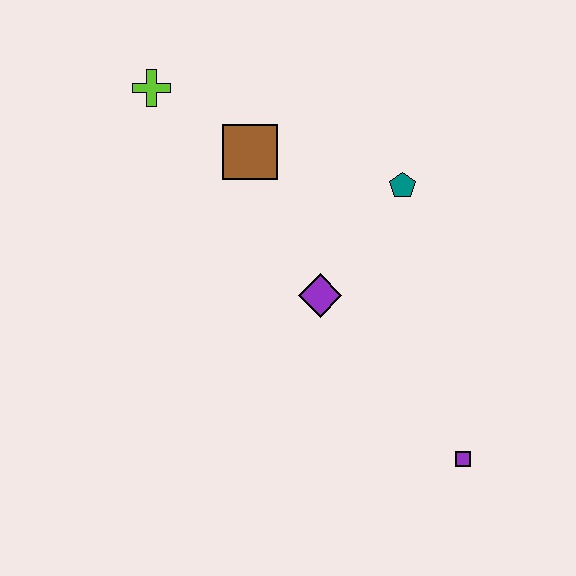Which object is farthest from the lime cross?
The purple square is farthest from the lime cross.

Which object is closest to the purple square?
The purple diamond is closest to the purple square.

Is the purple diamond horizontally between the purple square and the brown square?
Yes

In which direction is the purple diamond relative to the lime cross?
The purple diamond is below the lime cross.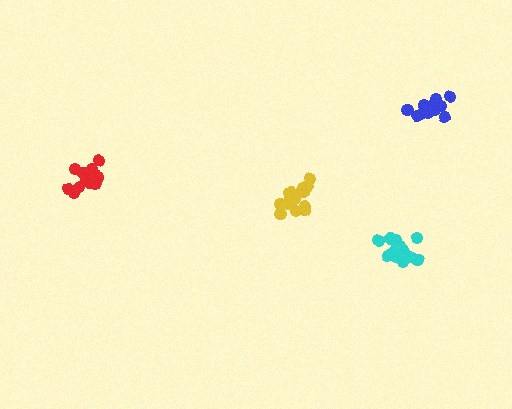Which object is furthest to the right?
The blue cluster is rightmost.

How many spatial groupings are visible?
There are 4 spatial groupings.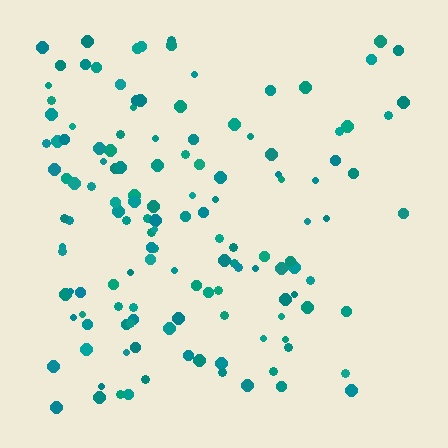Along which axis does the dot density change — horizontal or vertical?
Horizontal.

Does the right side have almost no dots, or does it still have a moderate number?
Still a moderate number, just noticeably fewer than the left.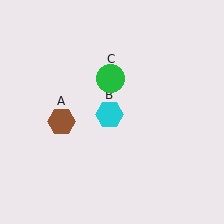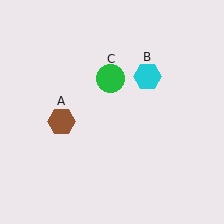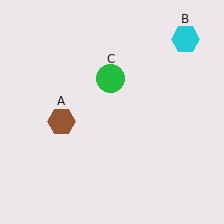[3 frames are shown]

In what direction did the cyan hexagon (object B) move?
The cyan hexagon (object B) moved up and to the right.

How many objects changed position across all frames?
1 object changed position: cyan hexagon (object B).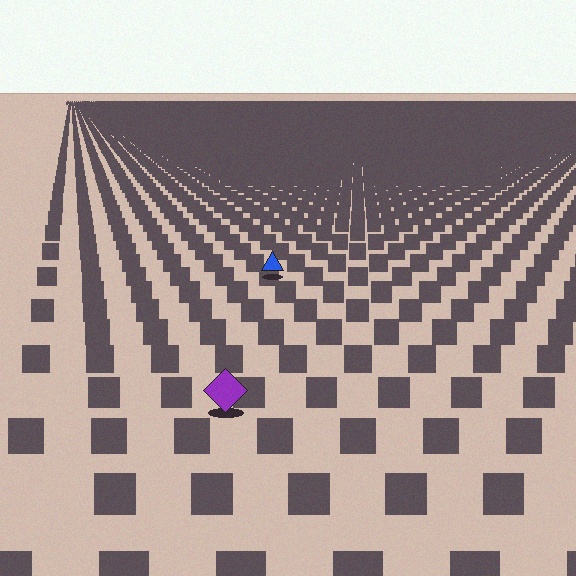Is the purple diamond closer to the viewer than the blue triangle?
Yes. The purple diamond is closer — you can tell from the texture gradient: the ground texture is coarser near it.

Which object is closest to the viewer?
The purple diamond is closest. The texture marks near it are larger and more spread out.